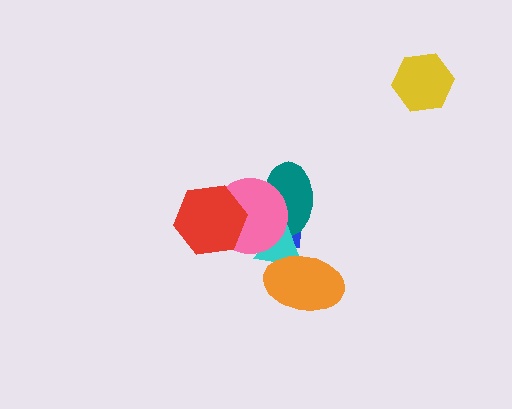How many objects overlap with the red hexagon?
1 object overlaps with the red hexagon.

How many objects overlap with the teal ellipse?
3 objects overlap with the teal ellipse.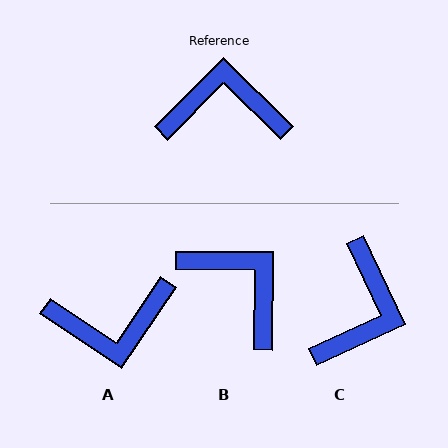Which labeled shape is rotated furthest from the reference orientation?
A, about 169 degrees away.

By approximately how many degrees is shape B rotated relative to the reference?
Approximately 46 degrees clockwise.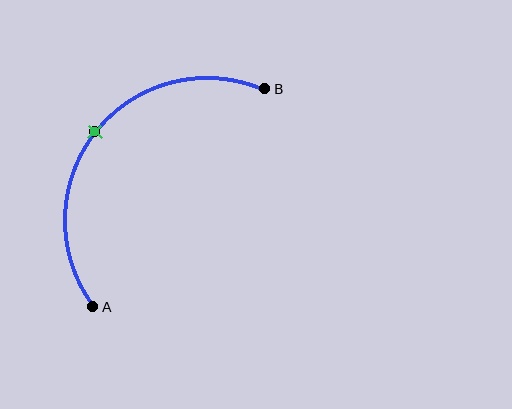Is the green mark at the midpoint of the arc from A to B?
Yes. The green mark lies on the arc at equal arc-length from both A and B — it is the arc midpoint.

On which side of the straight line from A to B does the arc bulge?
The arc bulges above and to the left of the straight line connecting A and B.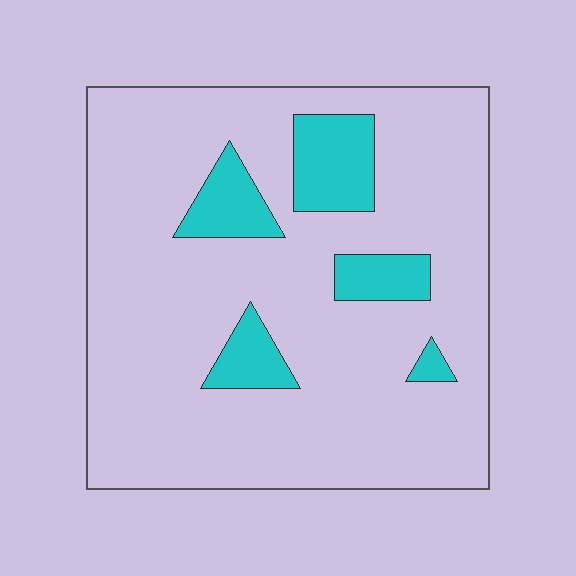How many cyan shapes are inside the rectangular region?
5.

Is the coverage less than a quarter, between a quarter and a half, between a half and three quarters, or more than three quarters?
Less than a quarter.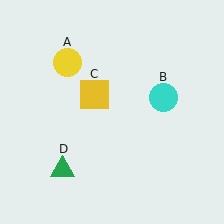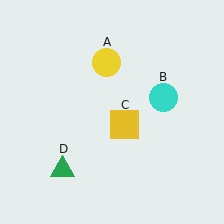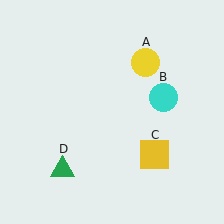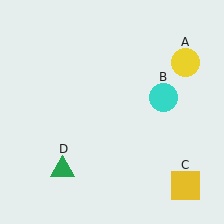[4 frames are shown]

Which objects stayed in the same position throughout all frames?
Cyan circle (object B) and green triangle (object D) remained stationary.